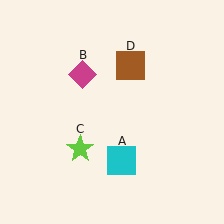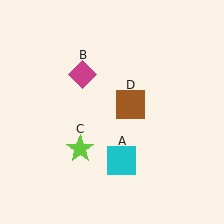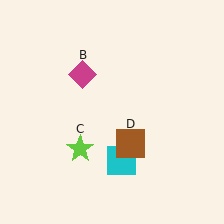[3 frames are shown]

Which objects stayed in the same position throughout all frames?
Cyan square (object A) and magenta diamond (object B) and lime star (object C) remained stationary.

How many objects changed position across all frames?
1 object changed position: brown square (object D).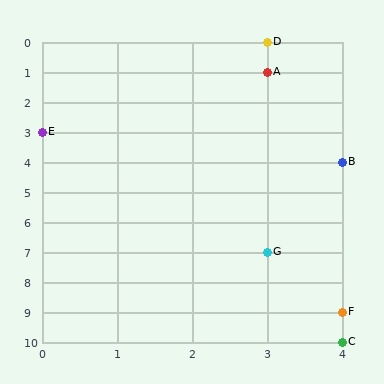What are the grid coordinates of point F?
Point F is at grid coordinates (4, 9).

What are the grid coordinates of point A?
Point A is at grid coordinates (3, 1).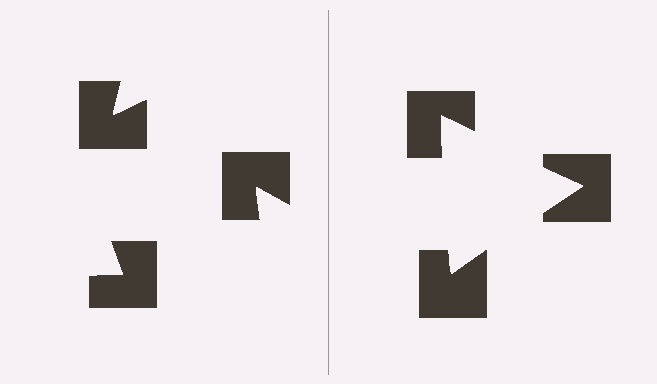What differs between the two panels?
The notched squares are positioned identically on both sides; only the wedge orientations differ. On the right they align to a triangle; on the left they are misaligned.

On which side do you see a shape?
An illusory triangle appears on the right side. On the left side the wedge cuts are rotated, so no coherent shape forms.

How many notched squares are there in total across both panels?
6 — 3 on each side.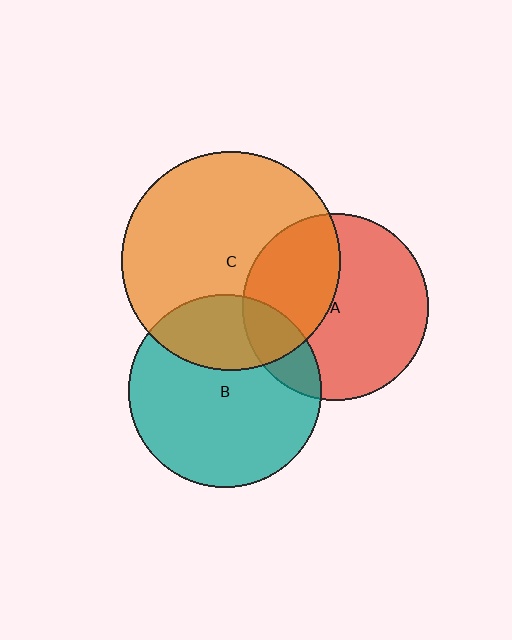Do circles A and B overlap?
Yes.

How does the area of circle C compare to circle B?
Approximately 1.3 times.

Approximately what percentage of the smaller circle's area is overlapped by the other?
Approximately 15%.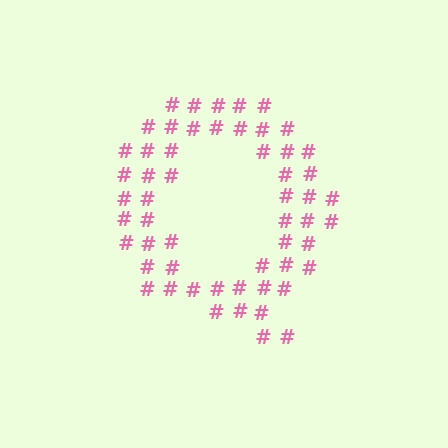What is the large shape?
The large shape is the letter Q.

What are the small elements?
The small elements are hash symbols.